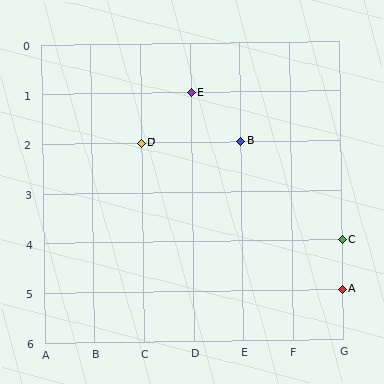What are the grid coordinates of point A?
Point A is at grid coordinates (G, 5).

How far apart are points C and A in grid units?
Points C and A are 1 row apart.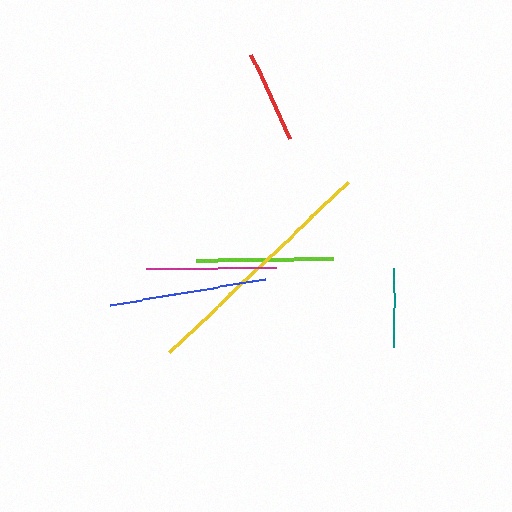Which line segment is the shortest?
The teal line is the shortest at approximately 79 pixels.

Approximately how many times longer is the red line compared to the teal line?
The red line is approximately 1.2 times the length of the teal line.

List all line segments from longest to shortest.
From longest to shortest: yellow, blue, lime, magenta, red, teal.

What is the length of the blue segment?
The blue segment is approximately 157 pixels long.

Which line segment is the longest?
The yellow line is the longest at approximately 247 pixels.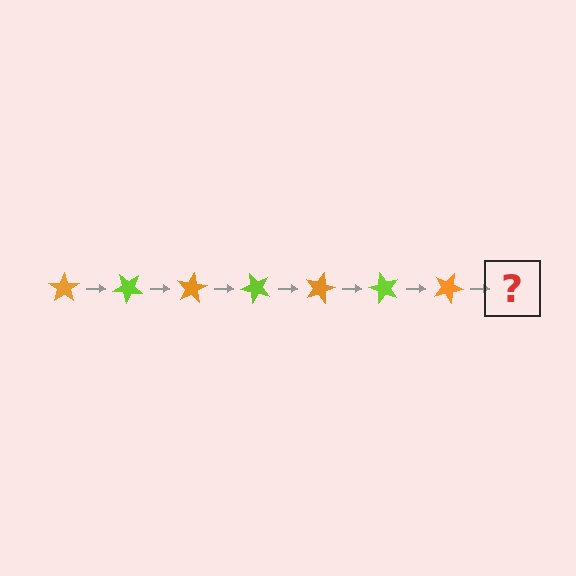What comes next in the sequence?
The next element should be a lime star, rotated 280 degrees from the start.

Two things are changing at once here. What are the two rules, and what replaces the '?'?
The two rules are that it rotates 40 degrees each step and the color cycles through orange and lime. The '?' should be a lime star, rotated 280 degrees from the start.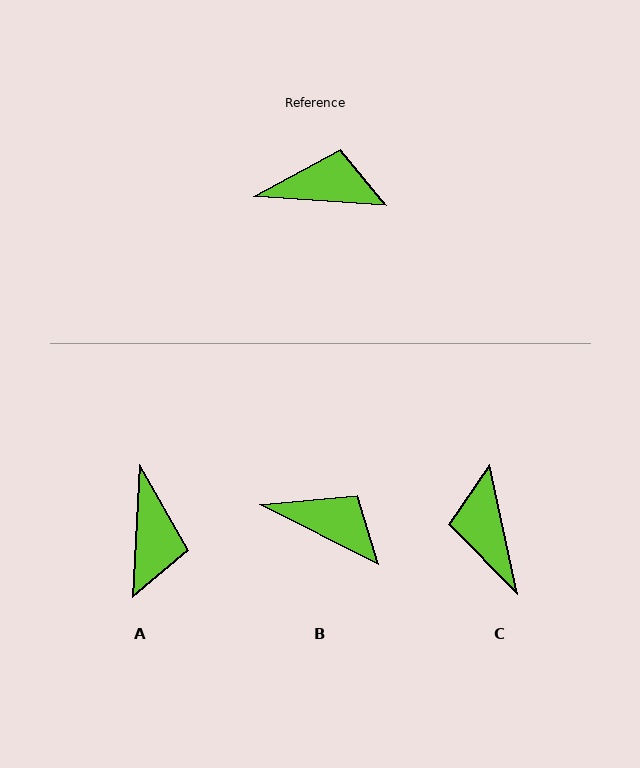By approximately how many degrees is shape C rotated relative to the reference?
Approximately 106 degrees counter-clockwise.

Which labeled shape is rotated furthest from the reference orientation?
C, about 106 degrees away.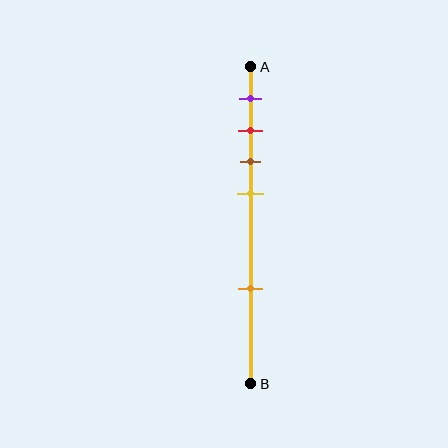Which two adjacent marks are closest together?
The red and brown marks are the closest adjacent pair.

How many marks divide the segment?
There are 5 marks dividing the segment.